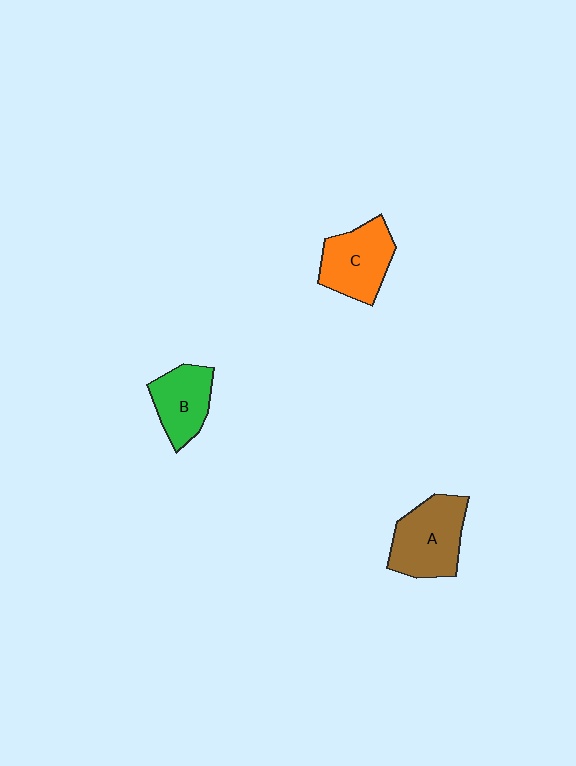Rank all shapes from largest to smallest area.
From largest to smallest: A (brown), C (orange), B (green).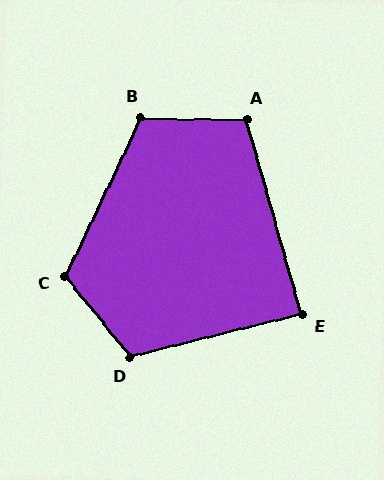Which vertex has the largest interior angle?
C, at approximately 115 degrees.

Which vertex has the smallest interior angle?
E, at approximately 88 degrees.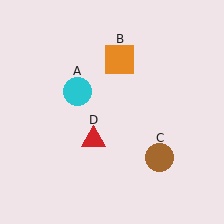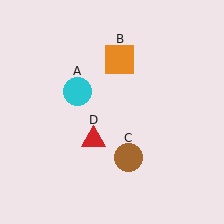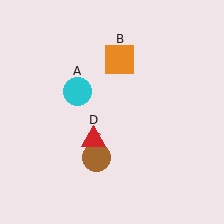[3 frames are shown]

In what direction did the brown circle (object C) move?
The brown circle (object C) moved left.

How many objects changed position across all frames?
1 object changed position: brown circle (object C).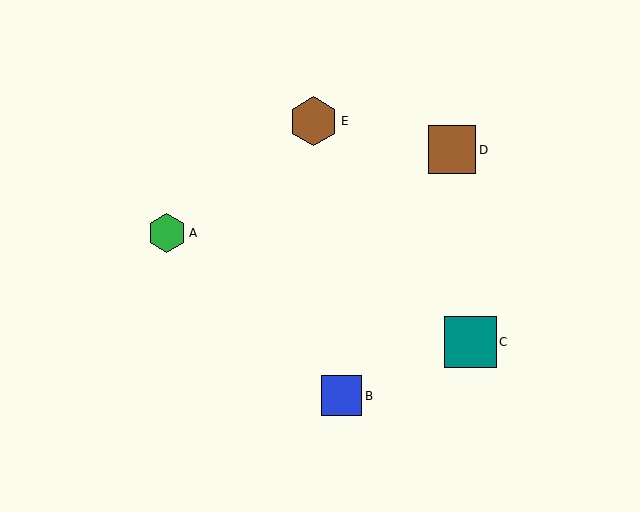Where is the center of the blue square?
The center of the blue square is at (342, 396).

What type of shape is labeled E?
Shape E is a brown hexagon.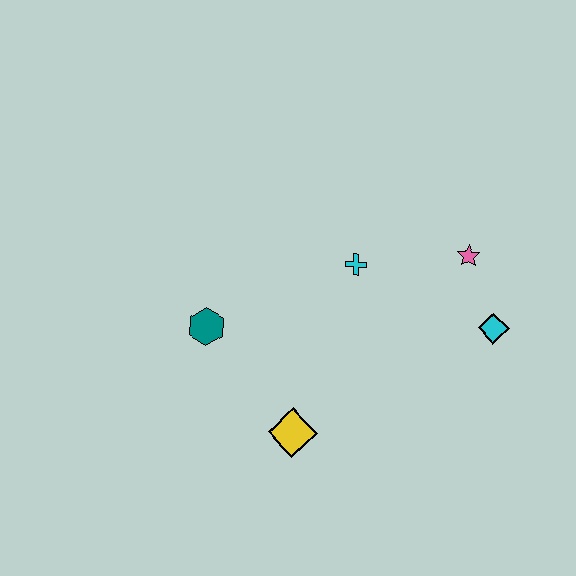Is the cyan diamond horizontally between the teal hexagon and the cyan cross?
No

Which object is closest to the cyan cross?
The pink star is closest to the cyan cross.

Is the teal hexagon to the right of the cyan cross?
No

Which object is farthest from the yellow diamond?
The pink star is farthest from the yellow diamond.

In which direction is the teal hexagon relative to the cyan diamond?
The teal hexagon is to the left of the cyan diamond.